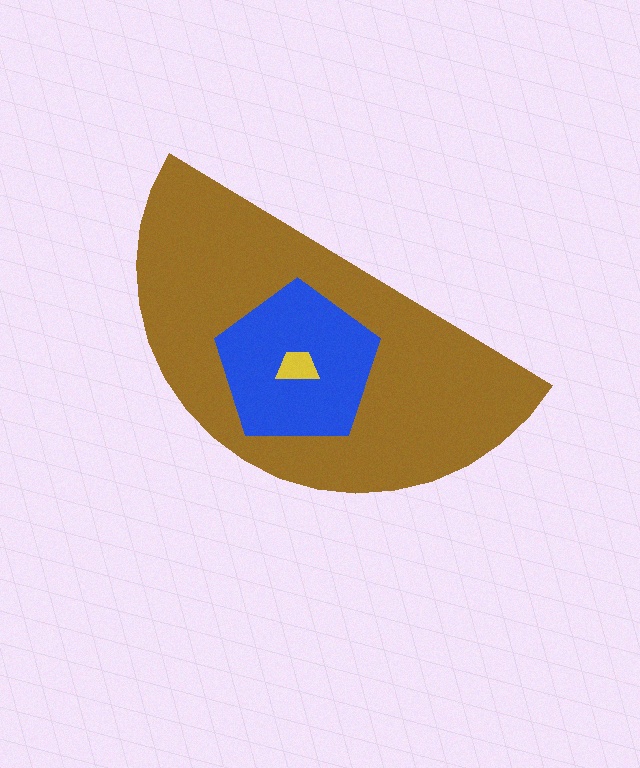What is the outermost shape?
The brown semicircle.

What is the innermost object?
The yellow trapezoid.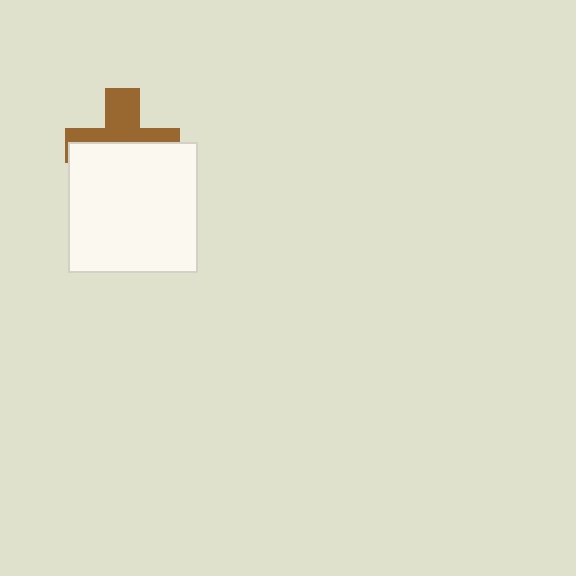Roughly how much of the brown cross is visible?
A small part of it is visible (roughly 44%).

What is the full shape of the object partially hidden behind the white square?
The partially hidden object is a brown cross.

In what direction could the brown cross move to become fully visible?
The brown cross could move up. That would shift it out from behind the white square entirely.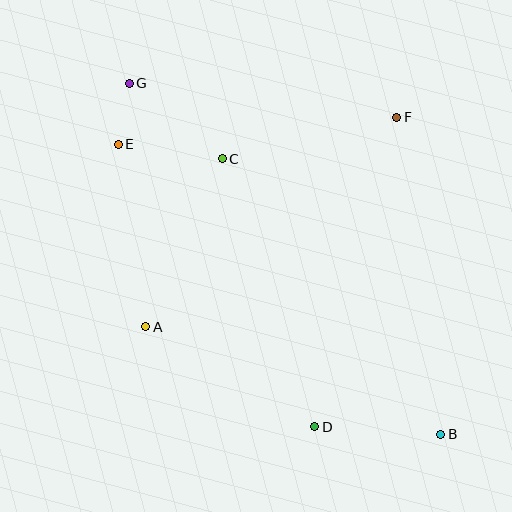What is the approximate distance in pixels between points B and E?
The distance between B and E is approximately 434 pixels.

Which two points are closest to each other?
Points E and G are closest to each other.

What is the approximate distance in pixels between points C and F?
The distance between C and F is approximately 179 pixels.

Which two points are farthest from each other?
Points B and G are farthest from each other.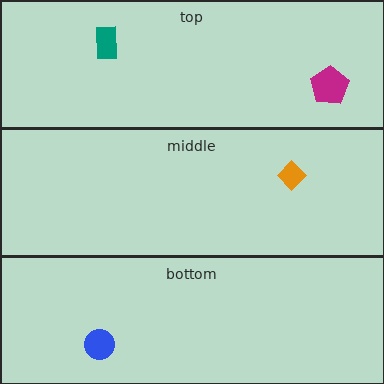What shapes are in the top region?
The magenta pentagon, the teal rectangle.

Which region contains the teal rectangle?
The top region.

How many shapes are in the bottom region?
1.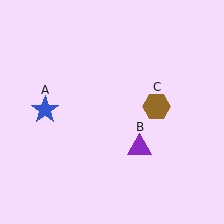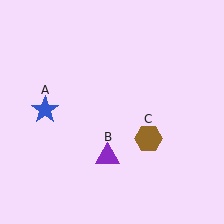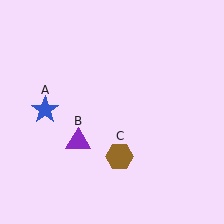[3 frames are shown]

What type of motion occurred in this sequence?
The purple triangle (object B), brown hexagon (object C) rotated clockwise around the center of the scene.